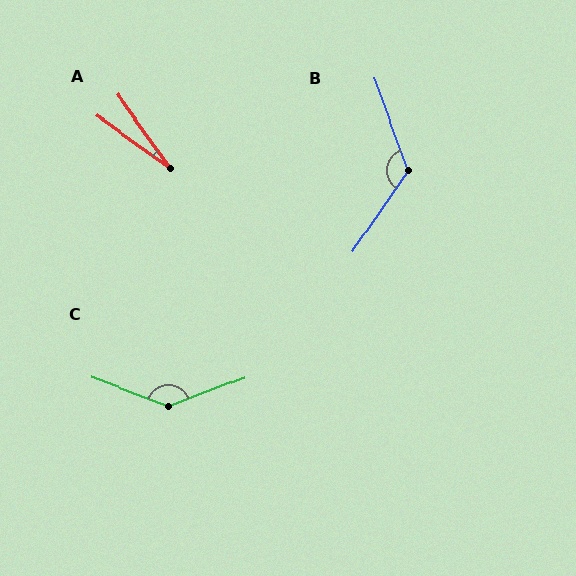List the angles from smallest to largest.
A (19°), B (126°), C (139°).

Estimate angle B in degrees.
Approximately 126 degrees.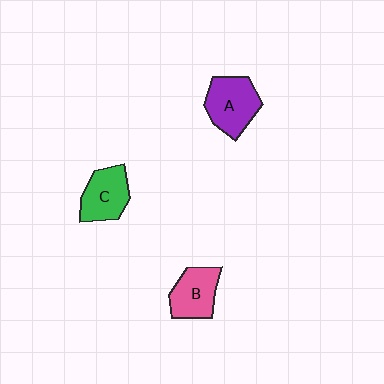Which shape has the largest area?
Shape A (purple).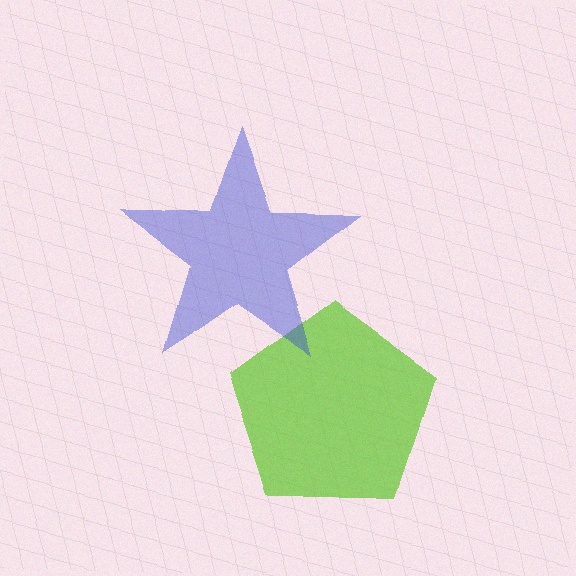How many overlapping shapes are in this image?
There are 2 overlapping shapes in the image.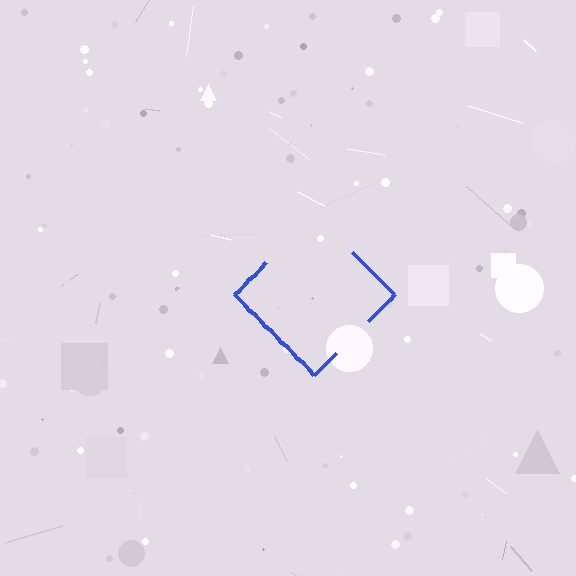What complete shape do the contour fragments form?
The contour fragments form a diamond.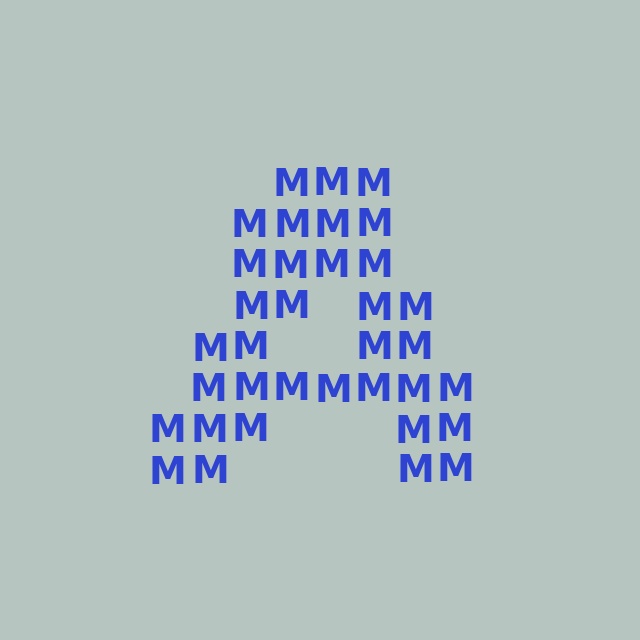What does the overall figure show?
The overall figure shows the letter A.